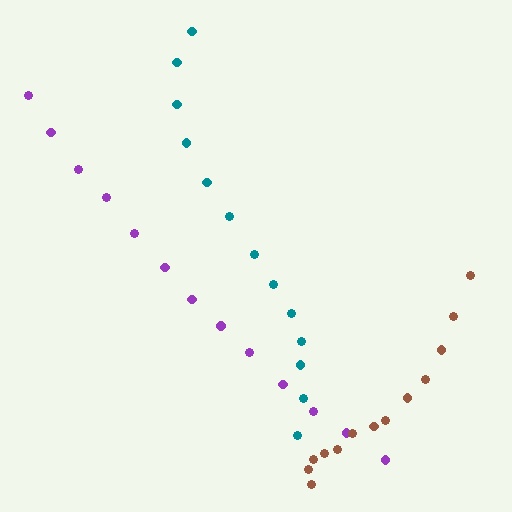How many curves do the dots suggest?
There are 3 distinct paths.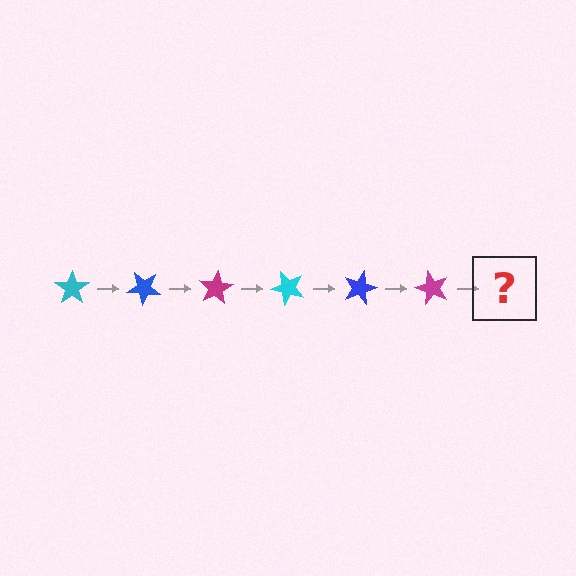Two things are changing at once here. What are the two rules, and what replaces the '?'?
The two rules are that it rotates 40 degrees each step and the color cycles through cyan, blue, and magenta. The '?' should be a cyan star, rotated 240 degrees from the start.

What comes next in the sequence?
The next element should be a cyan star, rotated 240 degrees from the start.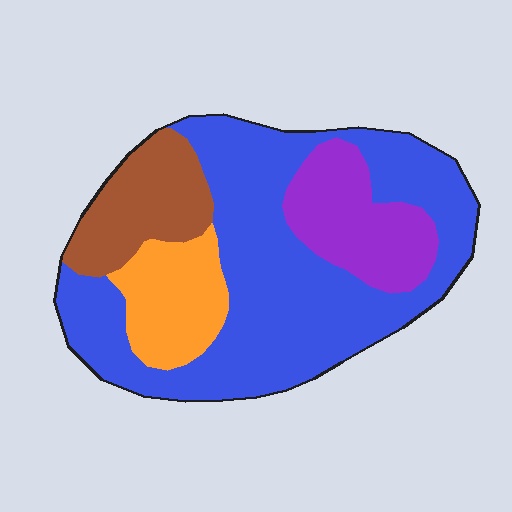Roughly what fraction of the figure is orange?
Orange takes up about one eighth (1/8) of the figure.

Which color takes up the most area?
Blue, at roughly 60%.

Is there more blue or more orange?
Blue.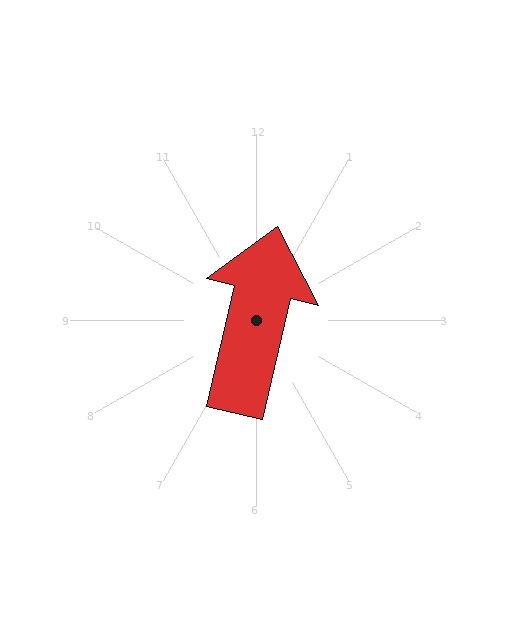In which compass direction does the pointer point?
North.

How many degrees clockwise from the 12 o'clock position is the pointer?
Approximately 13 degrees.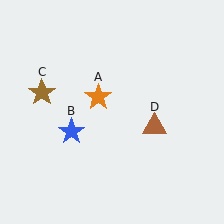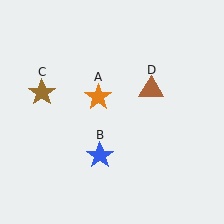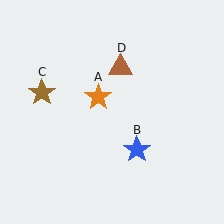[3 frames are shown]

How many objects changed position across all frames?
2 objects changed position: blue star (object B), brown triangle (object D).